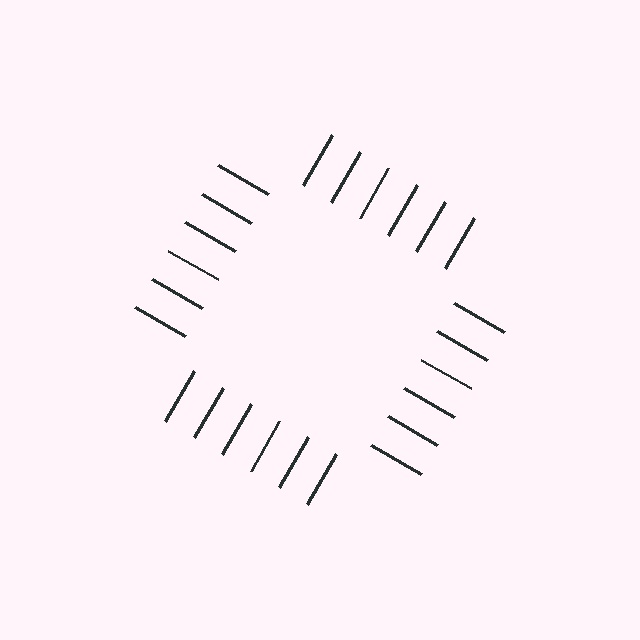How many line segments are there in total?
24 — 6 along each of the 4 edges.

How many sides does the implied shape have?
4 sides — the line-ends trace a square.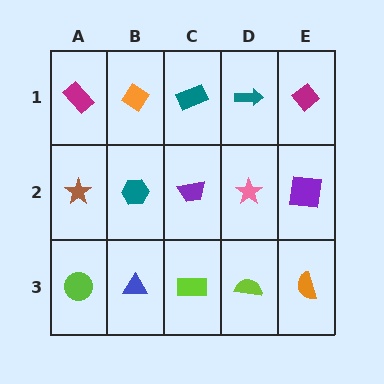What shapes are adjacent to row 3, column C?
A purple trapezoid (row 2, column C), a blue triangle (row 3, column B), a lime semicircle (row 3, column D).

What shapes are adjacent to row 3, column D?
A pink star (row 2, column D), a lime rectangle (row 3, column C), an orange semicircle (row 3, column E).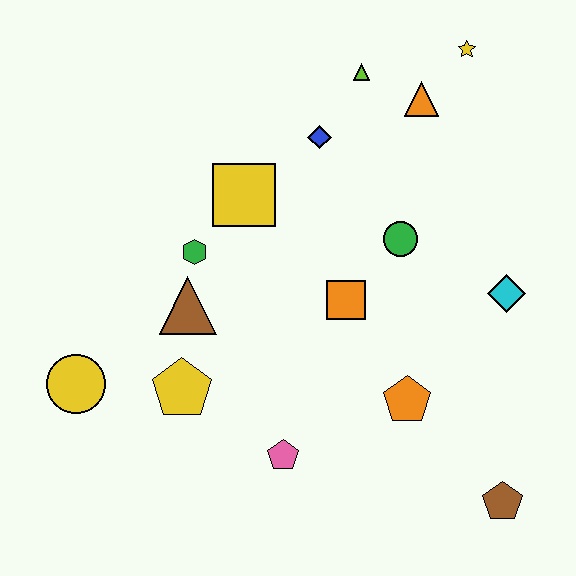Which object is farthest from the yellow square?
The brown pentagon is farthest from the yellow square.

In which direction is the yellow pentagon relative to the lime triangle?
The yellow pentagon is below the lime triangle.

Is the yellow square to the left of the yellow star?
Yes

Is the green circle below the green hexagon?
No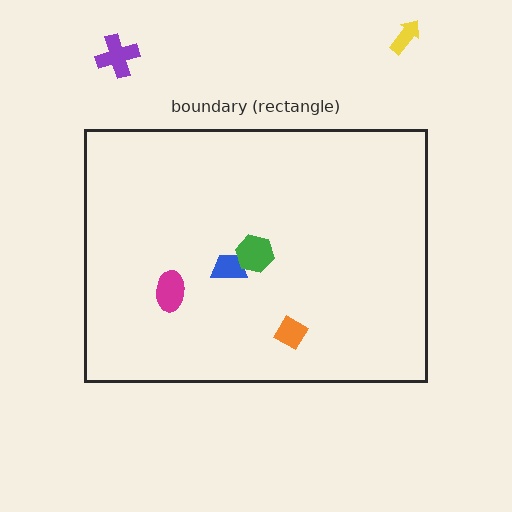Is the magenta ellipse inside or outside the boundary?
Inside.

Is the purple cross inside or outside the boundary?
Outside.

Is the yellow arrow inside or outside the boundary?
Outside.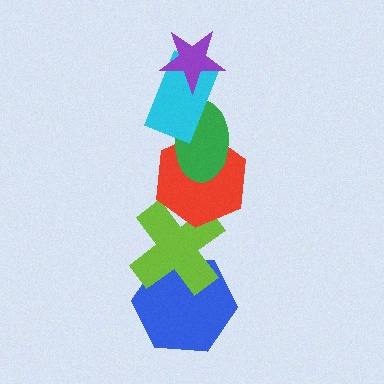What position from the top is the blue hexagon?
The blue hexagon is 6th from the top.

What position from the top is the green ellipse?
The green ellipse is 3rd from the top.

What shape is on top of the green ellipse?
The cyan rectangle is on top of the green ellipse.